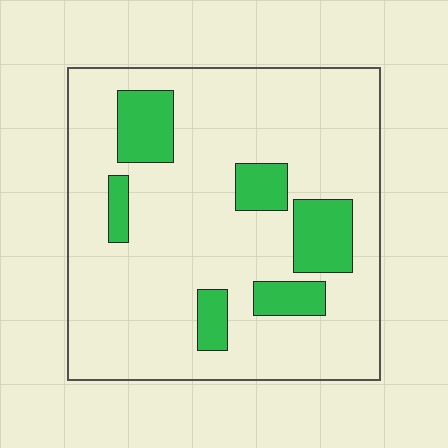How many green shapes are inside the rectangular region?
6.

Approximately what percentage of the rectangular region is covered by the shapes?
Approximately 15%.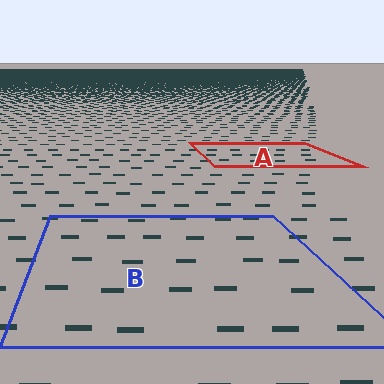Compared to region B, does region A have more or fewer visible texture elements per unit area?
Region A has more texture elements per unit area — they are packed more densely because it is farther away.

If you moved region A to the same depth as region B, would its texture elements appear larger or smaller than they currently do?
They would appear larger. At a closer depth, the same texture elements are projected at a bigger on-screen size.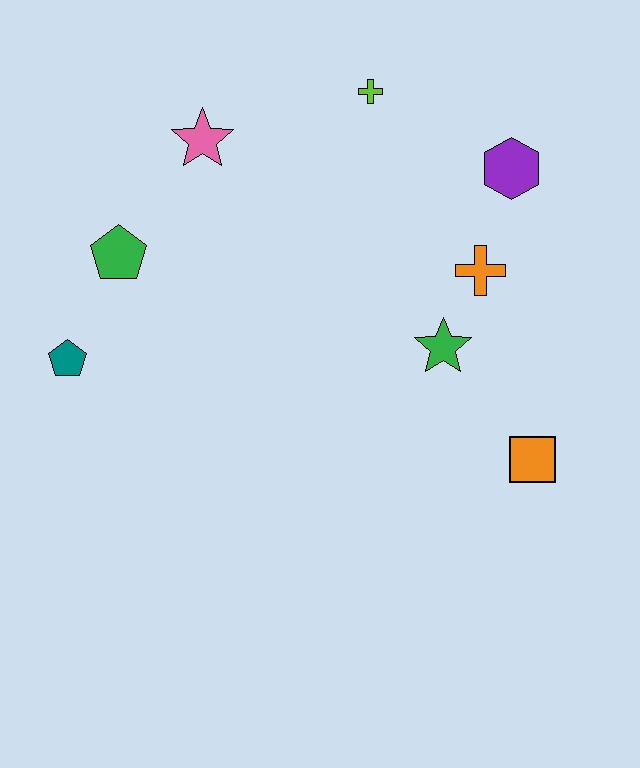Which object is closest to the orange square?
The green star is closest to the orange square.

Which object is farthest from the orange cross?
The teal pentagon is farthest from the orange cross.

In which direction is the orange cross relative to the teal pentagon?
The orange cross is to the right of the teal pentagon.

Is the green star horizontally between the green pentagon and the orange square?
Yes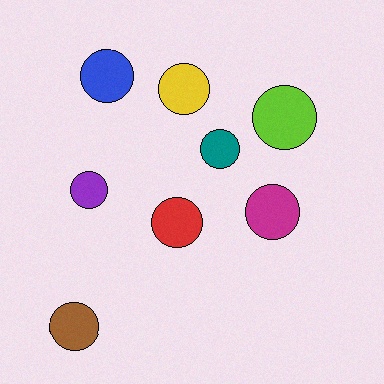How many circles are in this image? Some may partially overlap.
There are 8 circles.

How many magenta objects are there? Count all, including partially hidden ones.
There is 1 magenta object.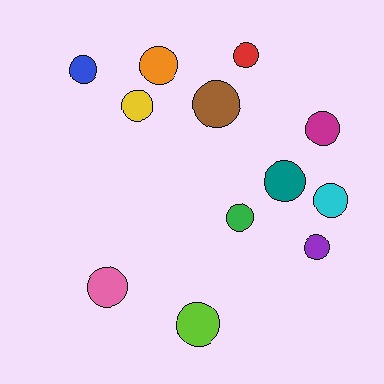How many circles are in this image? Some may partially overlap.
There are 12 circles.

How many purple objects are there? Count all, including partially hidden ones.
There is 1 purple object.